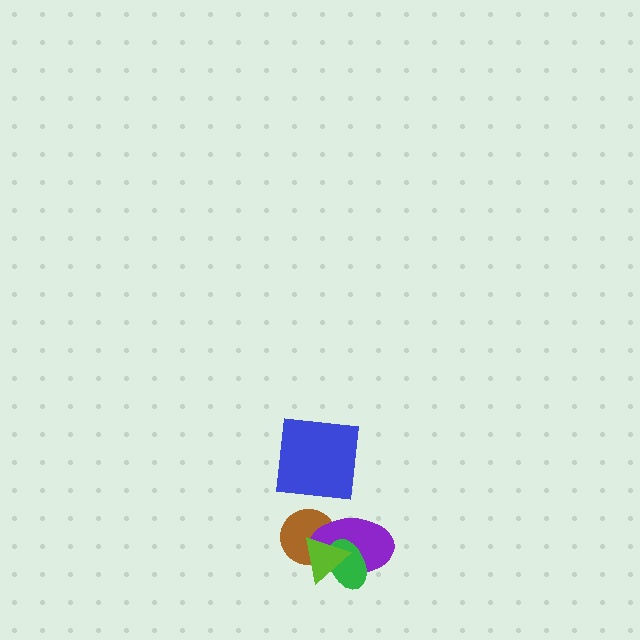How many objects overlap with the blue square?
0 objects overlap with the blue square.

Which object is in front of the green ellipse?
The lime triangle is in front of the green ellipse.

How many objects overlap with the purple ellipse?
3 objects overlap with the purple ellipse.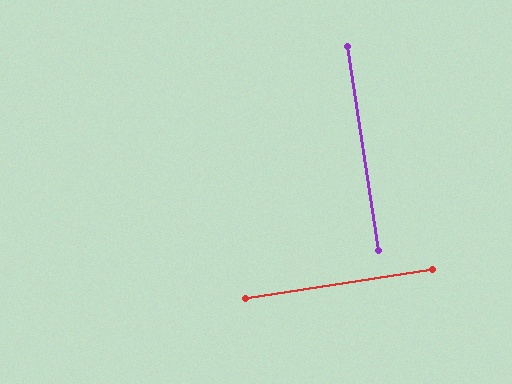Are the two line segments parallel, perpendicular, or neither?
Perpendicular — they meet at approximately 90°.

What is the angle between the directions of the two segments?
Approximately 90 degrees.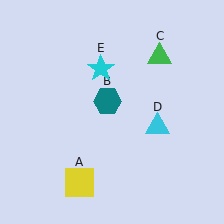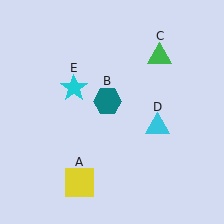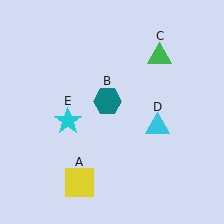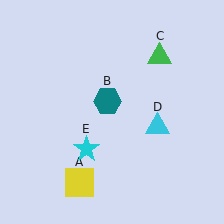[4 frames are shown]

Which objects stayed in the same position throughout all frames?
Yellow square (object A) and teal hexagon (object B) and green triangle (object C) and cyan triangle (object D) remained stationary.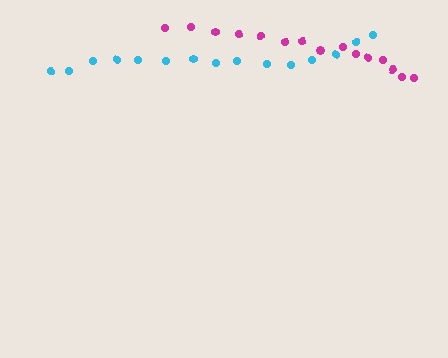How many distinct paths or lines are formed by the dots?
There are 2 distinct paths.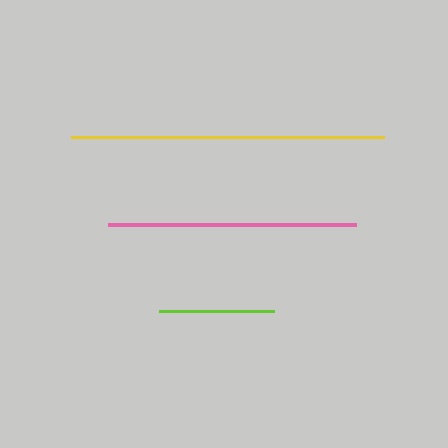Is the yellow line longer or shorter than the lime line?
The yellow line is longer than the lime line.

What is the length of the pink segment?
The pink segment is approximately 248 pixels long.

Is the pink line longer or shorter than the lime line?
The pink line is longer than the lime line.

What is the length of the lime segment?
The lime segment is approximately 115 pixels long.